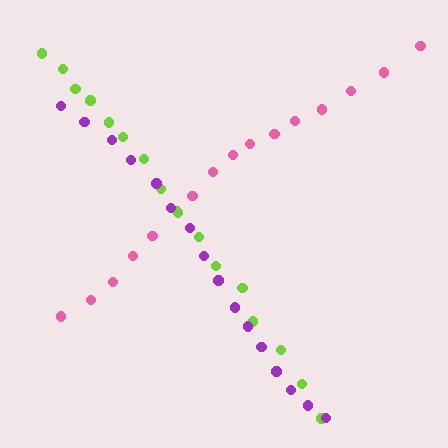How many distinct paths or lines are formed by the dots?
There are 3 distinct paths.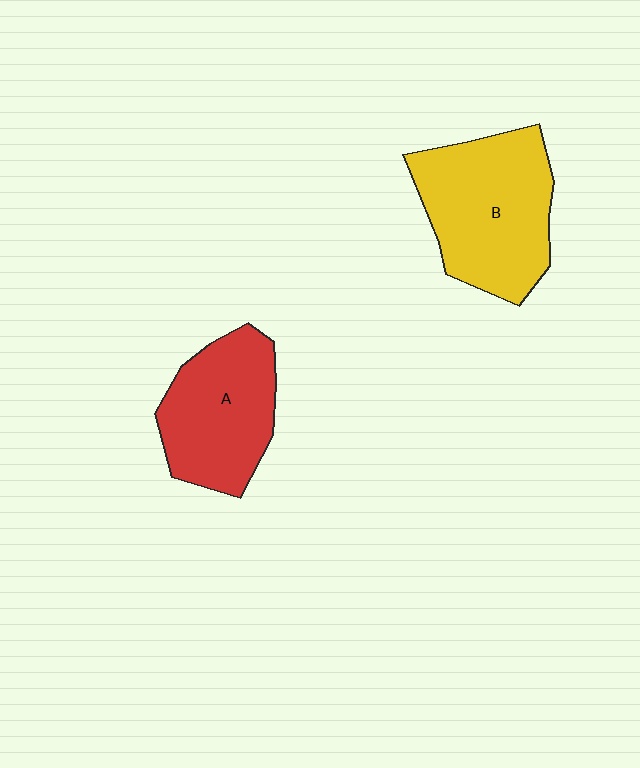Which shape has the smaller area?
Shape A (red).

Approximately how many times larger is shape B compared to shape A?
Approximately 1.2 times.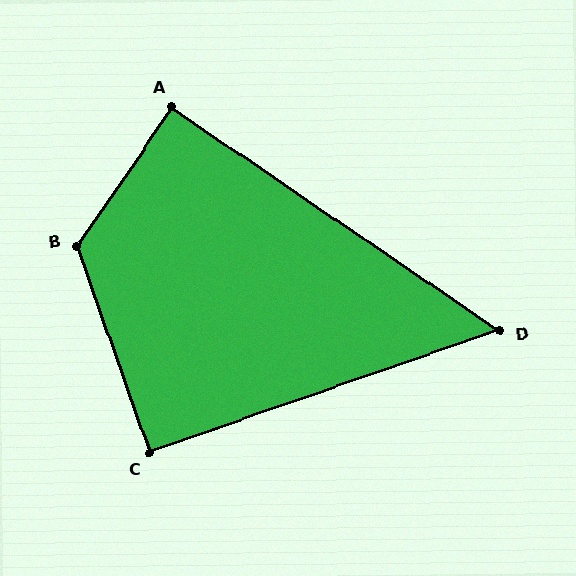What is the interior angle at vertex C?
Approximately 90 degrees (approximately right).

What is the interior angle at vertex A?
Approximately 90 degrees (approximately right).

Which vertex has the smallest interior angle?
D, at approximately 54 degrees.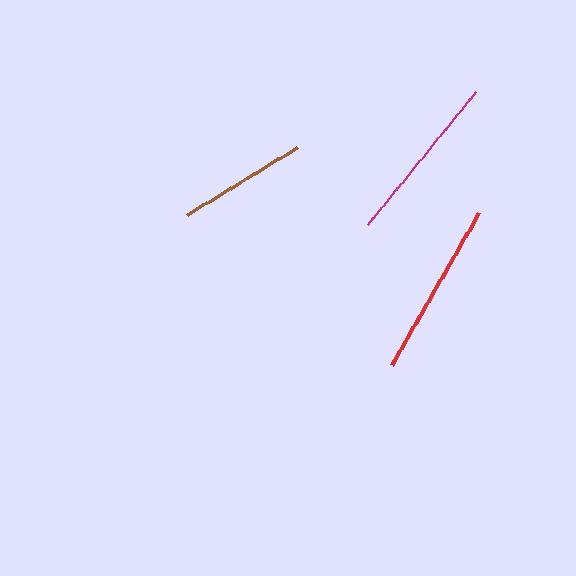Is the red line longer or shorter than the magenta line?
The red line is longer than the magenta line.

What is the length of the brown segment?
The brown segment is approximately 129 pixels long.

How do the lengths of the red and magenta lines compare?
The red and magenta lines are approximately the same length.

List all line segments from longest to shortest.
From longest to shortest: red, magenta, brown.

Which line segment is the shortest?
The brown line is the shortest at approximately 129 pixels.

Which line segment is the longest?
The red line is the longest at approximately 175 pixels.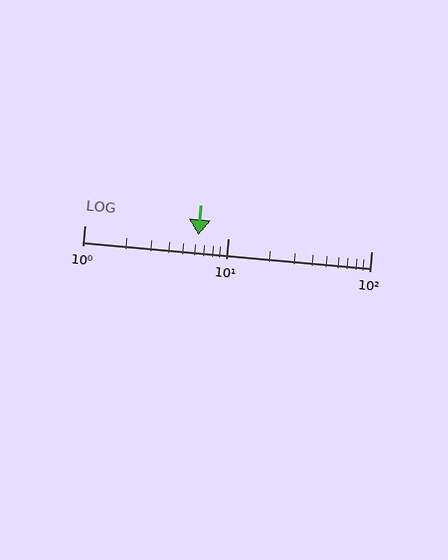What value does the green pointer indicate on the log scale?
The pointer indicates approximately 6.2.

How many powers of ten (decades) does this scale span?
The scale spans 2 decades, from 1 to 100.